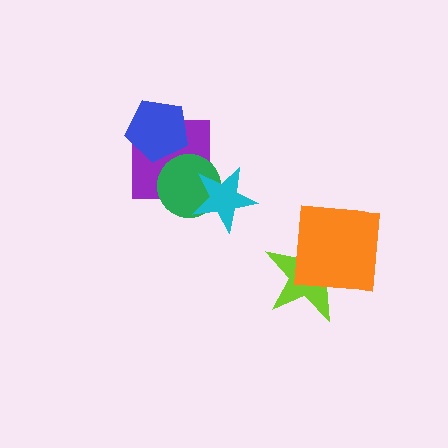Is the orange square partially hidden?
No, no other shape covers it.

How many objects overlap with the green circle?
2 objects overlap with the green circle.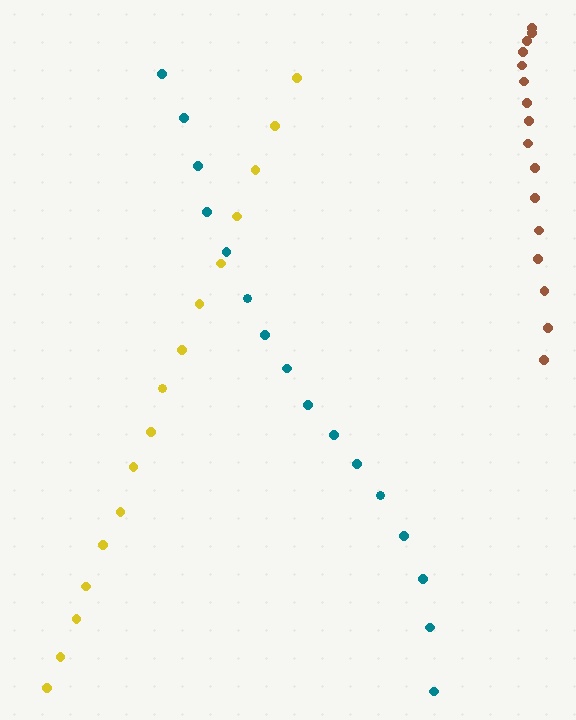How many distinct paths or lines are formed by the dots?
There are 3 distinct paths.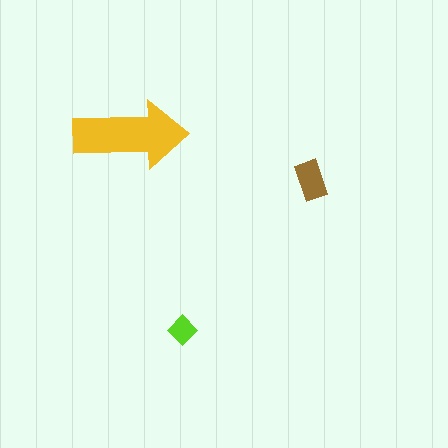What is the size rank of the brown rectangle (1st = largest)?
2nd.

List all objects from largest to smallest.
The yellow arrow, the brown rectangle, the lime diamond.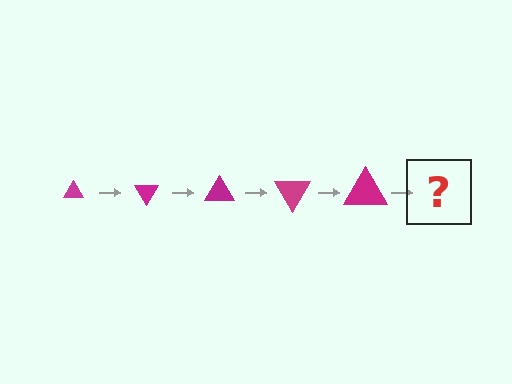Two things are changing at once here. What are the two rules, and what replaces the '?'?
The two rules are that the triangle grows larger each step and it rotates 60 degrees each step. The '?' should be a triangle, larger than the previous one and rotated 300 degrees from the start.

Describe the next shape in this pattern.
It should be a triangle, larger than the previous one and rotated 300 degrees from the start.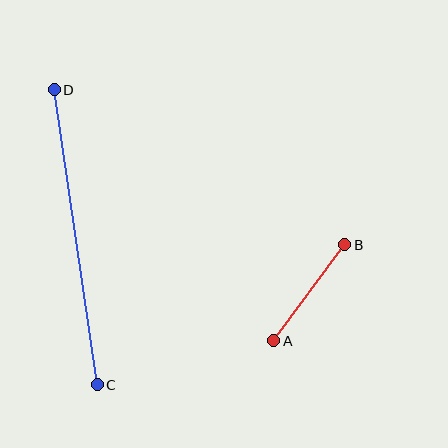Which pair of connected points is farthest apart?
Points C and D are farthest apart.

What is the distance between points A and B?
The distance is approximately 119 pixels.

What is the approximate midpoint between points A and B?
The midpoint is at approximately (309, 293) pixels.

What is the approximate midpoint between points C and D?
The midpoint is at approximately (76, 237) pixels.